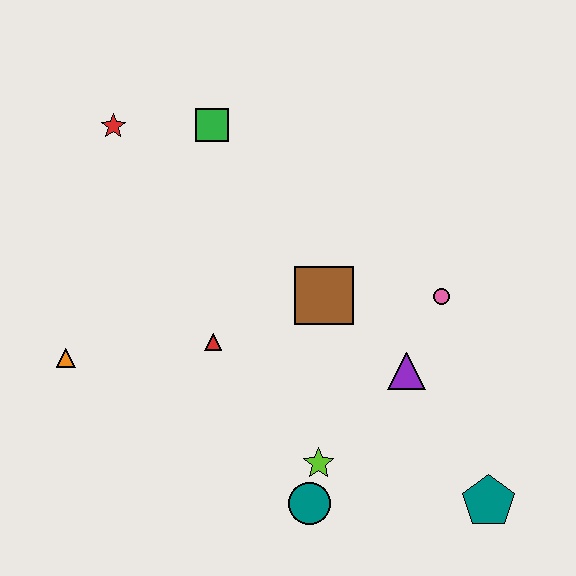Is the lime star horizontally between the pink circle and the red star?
Yes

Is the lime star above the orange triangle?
No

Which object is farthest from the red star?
The teal pentagon is farthest from the red star.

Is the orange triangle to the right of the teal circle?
No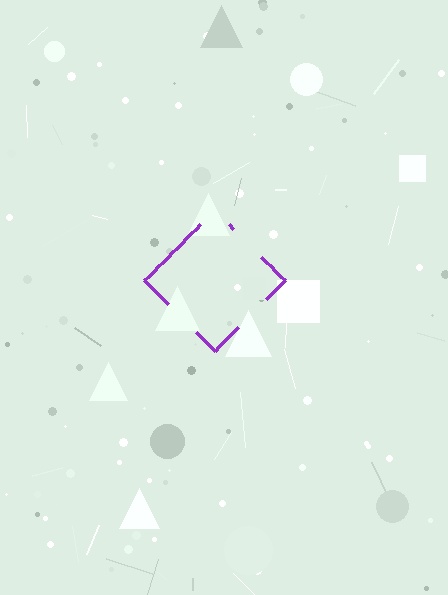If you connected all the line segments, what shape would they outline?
They would outline a diamond.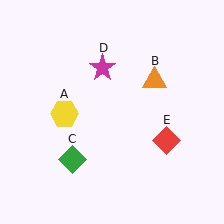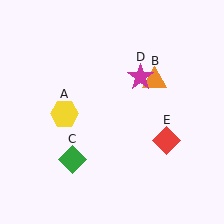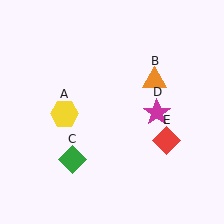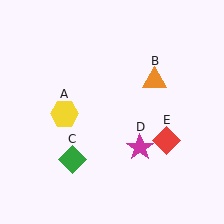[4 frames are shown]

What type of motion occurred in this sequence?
The magenta star (object D) rotated clockwise around the center of the scene.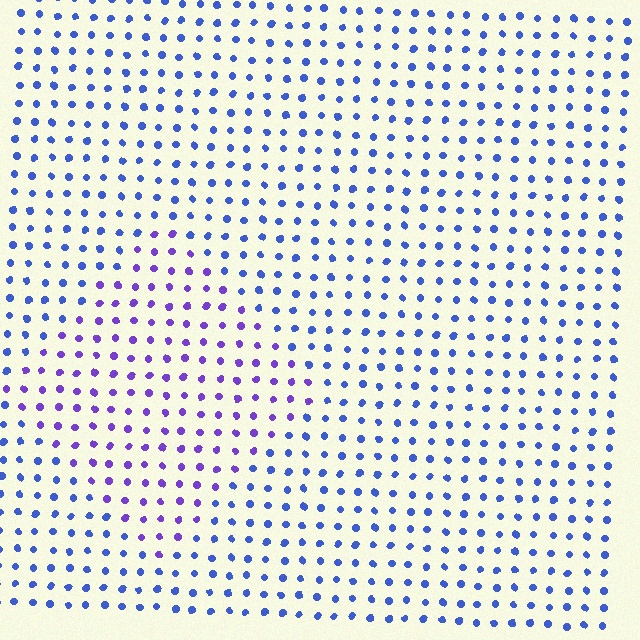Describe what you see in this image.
The image is filled with small blue elements in a uniform arrangement. A diamond-shaped region is visible where the elements are tinted to a slightly different hue, forming a subtle color boundary.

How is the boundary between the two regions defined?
The boundary is defined purely by a slight shift in hue (about 37 degrees). Spacing, size, and orientation are identical on both sides.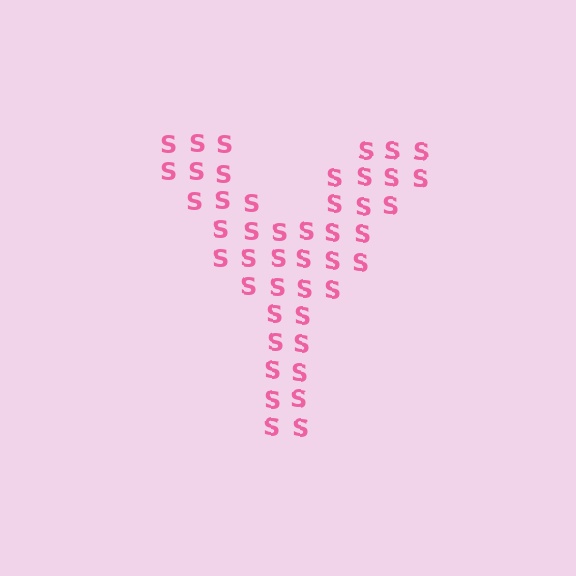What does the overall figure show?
The overall figure shows the letter Y.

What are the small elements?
The small elements are letter S's.